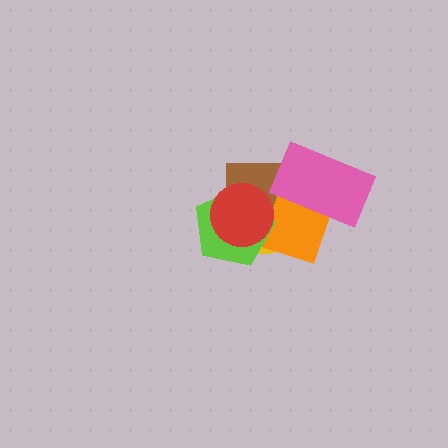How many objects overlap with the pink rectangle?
2 objects overlap with the pink rectangle.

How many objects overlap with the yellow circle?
5 objects overlap with the yellow circle.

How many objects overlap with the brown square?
4 objects overlap with the brown square.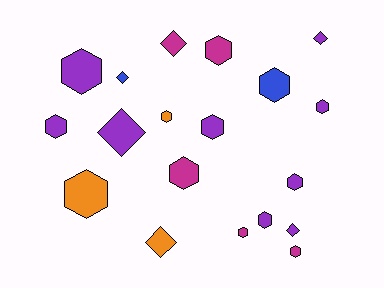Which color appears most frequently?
Purple, with 9 objects.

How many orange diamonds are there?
There is 1 orange diamond.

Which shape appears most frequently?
Hexagon, with 13 objects.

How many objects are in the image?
There are 19 objects.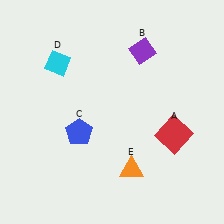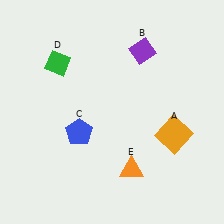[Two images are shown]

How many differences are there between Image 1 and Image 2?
There are 2 differences between the two images.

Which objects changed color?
A changed from red to orange. D changed from cyan to green.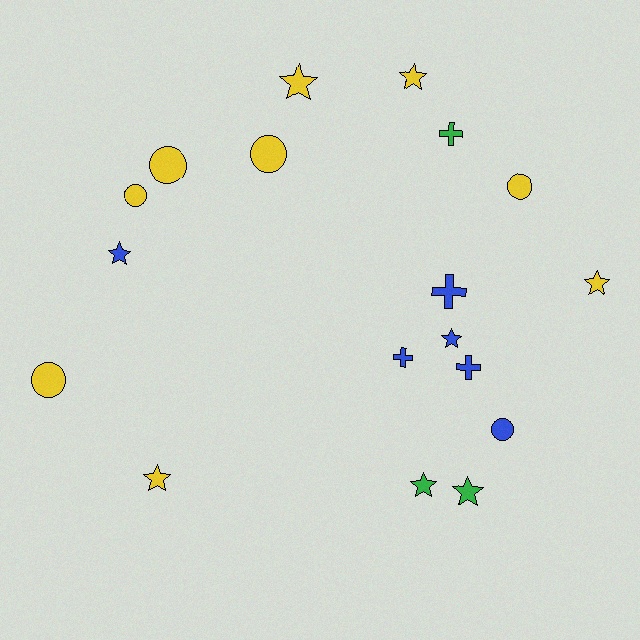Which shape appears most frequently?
Star, with 8 objects.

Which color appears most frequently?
Yellow, with 9 objects.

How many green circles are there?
There are no green circles.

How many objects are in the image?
There are 18 objects.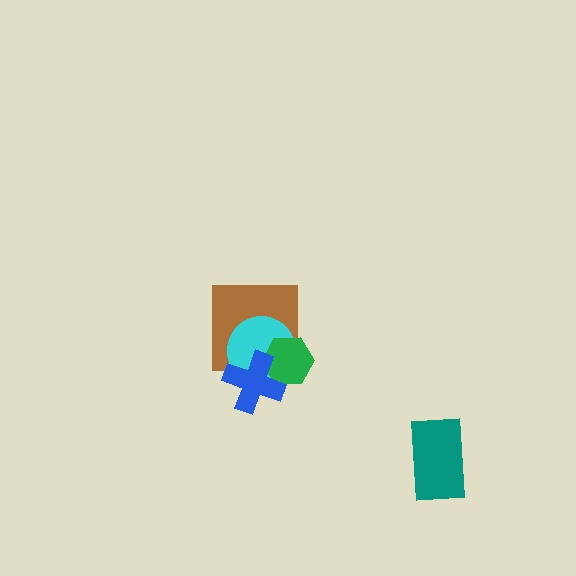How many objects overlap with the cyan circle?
3 objects overlap with the cyan circle.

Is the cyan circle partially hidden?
Yes, it is partially covered by another shape.